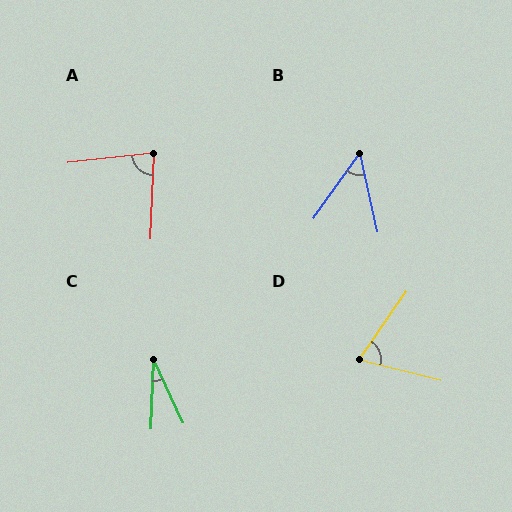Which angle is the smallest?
C, at approximately 27 degrees.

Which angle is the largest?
A, at approximately 81 degrees.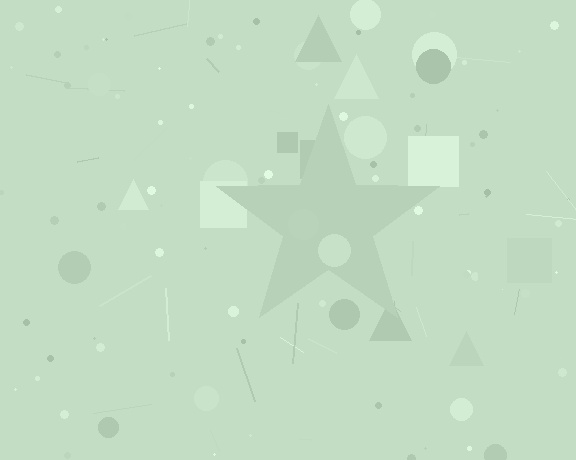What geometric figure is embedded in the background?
A star is embedded in the background.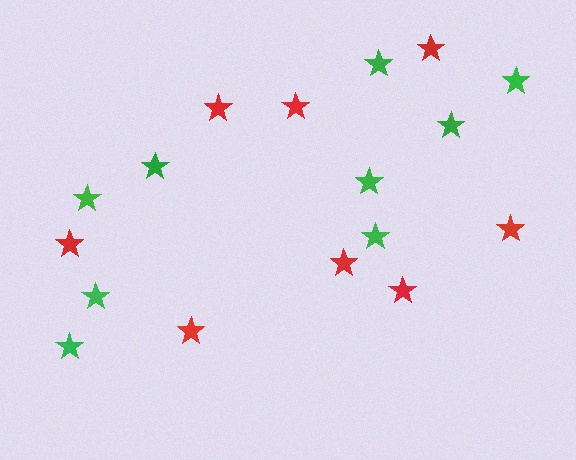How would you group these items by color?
There are 2 groups: one group of green stars (9) and one group of red stars (8).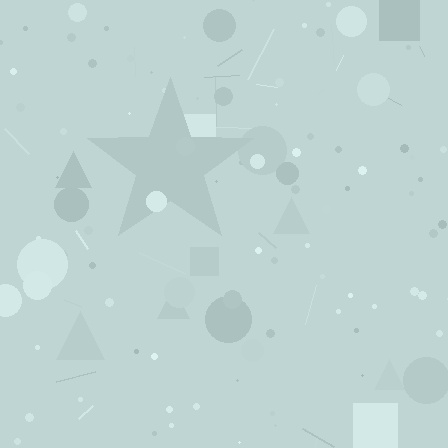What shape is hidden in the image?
A star is hidden in the image.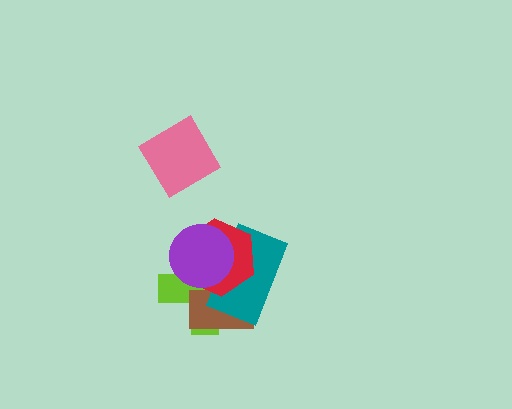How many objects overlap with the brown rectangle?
3 objects overlap with the brown rectangle.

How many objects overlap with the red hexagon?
4 objects overlap with the red hexagon.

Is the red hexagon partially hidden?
Yes, it is partially covered by another shape.